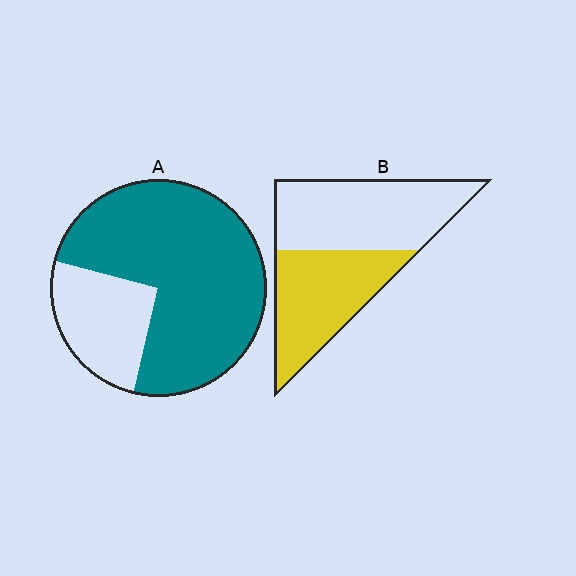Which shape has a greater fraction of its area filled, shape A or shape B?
Shape A.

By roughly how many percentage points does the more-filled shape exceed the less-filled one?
By roughly 30 percentage points (A over B).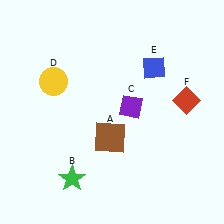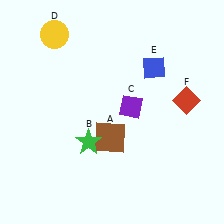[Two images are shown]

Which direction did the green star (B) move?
The green star (B) moved up.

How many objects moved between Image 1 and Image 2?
2 objects moved between the two images.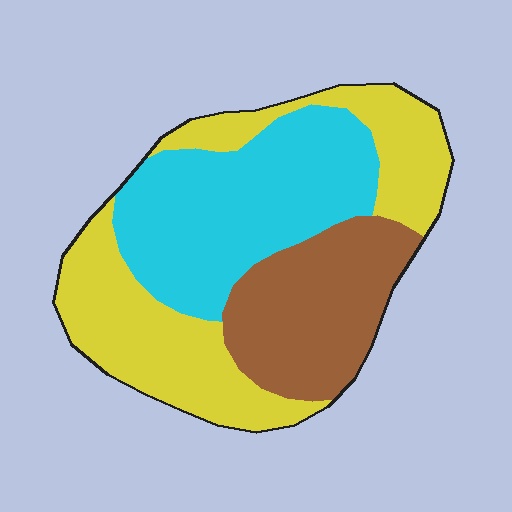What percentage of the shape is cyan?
Cyan takes up about three eighths (3/8) of the shape.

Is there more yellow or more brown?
Yellow.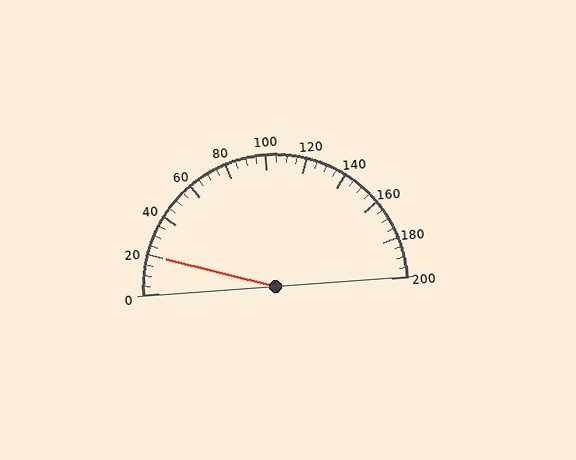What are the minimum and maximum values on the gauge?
The gauge ranges from 0 to 200.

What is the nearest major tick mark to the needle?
The nearest major tick mark is 20.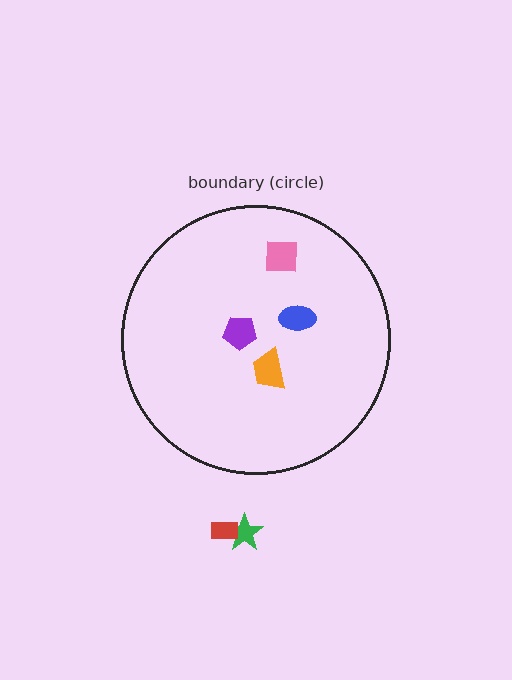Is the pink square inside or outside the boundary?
Inside.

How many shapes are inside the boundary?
4 inside, 2 outside.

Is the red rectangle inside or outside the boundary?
Outside.